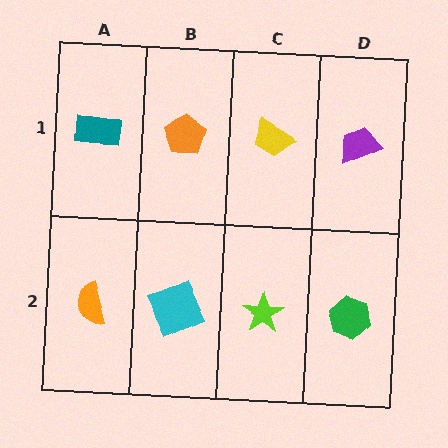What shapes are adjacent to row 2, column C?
A yellow trapezoid (row 1, column C), a cyan square (row 2, column B), a green hexagon (row 2, column D).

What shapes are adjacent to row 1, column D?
A green hexagon (row 2, column D), a yellow trapezoid (row 1, column C).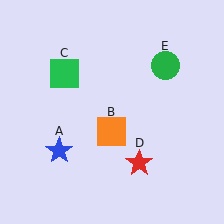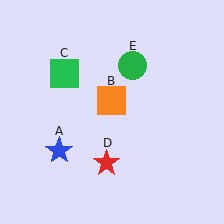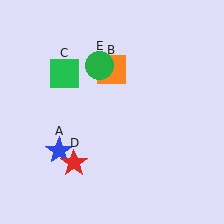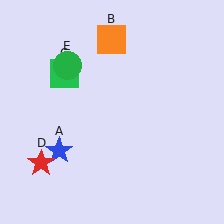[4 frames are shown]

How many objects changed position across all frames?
3 objects changed position: orange square (object B), red star (object D), green circle (object E).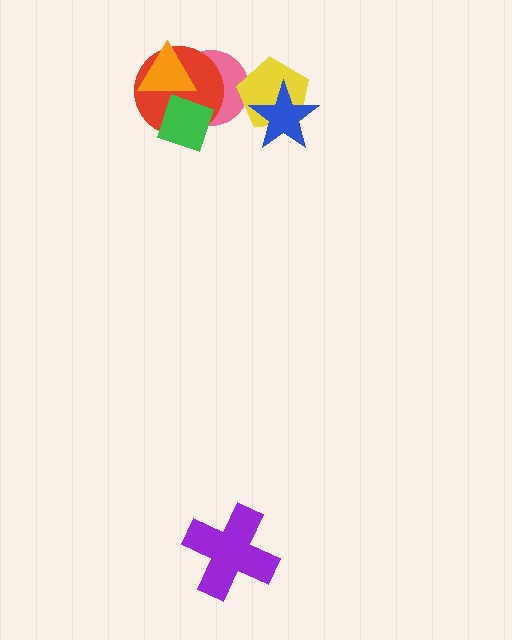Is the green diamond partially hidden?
Yes, it is partially covered by another shape.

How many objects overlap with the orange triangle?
3 objects overlap with the orange triangle.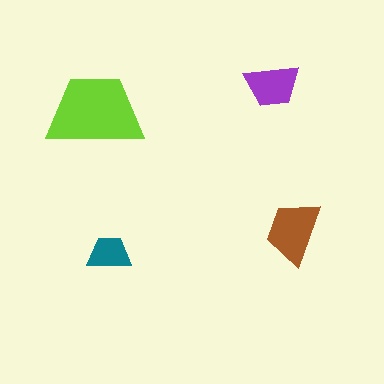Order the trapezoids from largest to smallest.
the lime one, the brown one, the purple one, the teal one.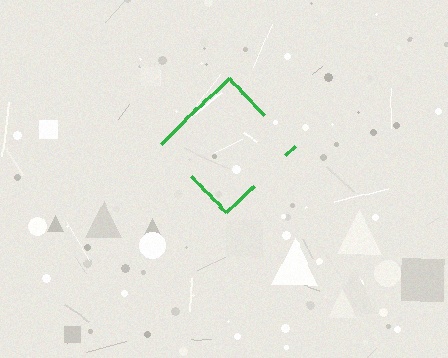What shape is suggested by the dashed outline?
The dashed outline suggests a diamond.